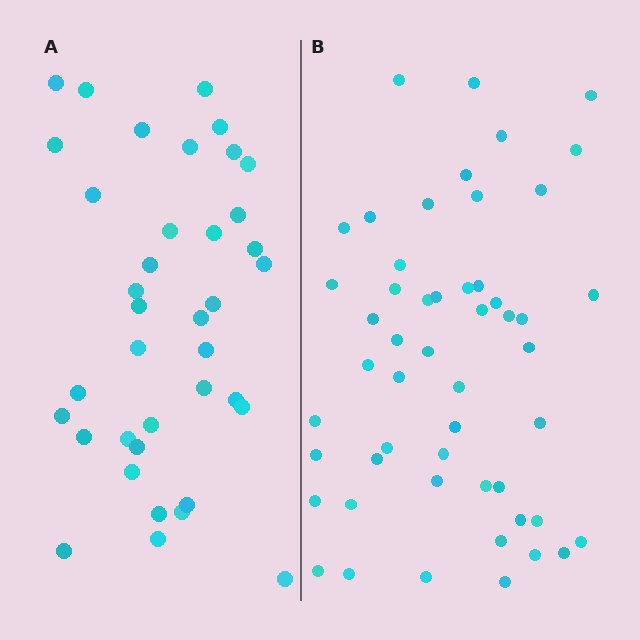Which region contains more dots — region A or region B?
Region B (the right region) has more dots.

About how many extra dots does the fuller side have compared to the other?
Region B has approximately 15 more dots than region A.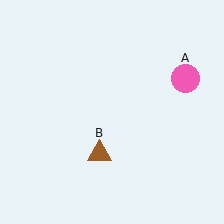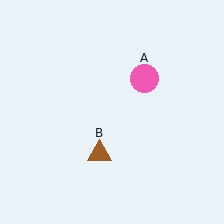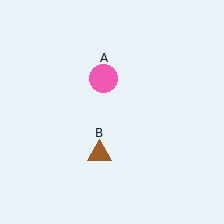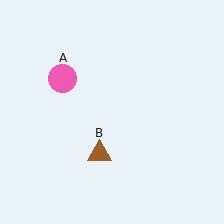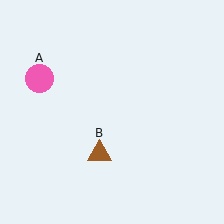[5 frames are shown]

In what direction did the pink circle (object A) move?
The pink circle (object A) moved left.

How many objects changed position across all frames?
1 object changed position: pink circle (object A).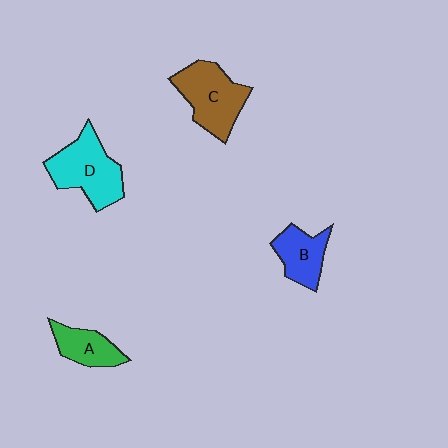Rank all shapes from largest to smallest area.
From largest to smallest: D (cyan), C (brown), B (blue), A (green).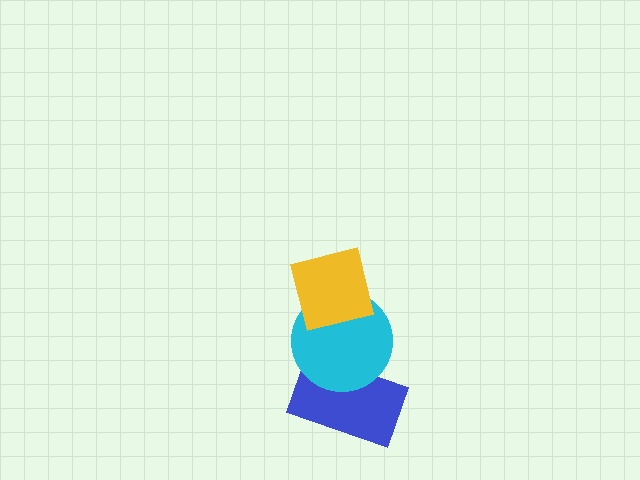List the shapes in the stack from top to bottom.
From top to bottom: the yellow square, the cyan circle, the blue rectangle.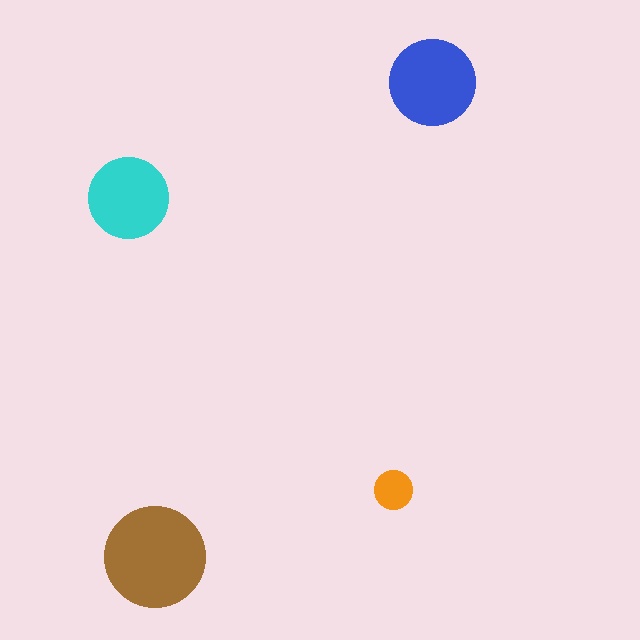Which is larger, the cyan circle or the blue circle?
The blue one.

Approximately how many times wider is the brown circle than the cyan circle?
About 1.5 times wider.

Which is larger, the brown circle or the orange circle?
The brown one.